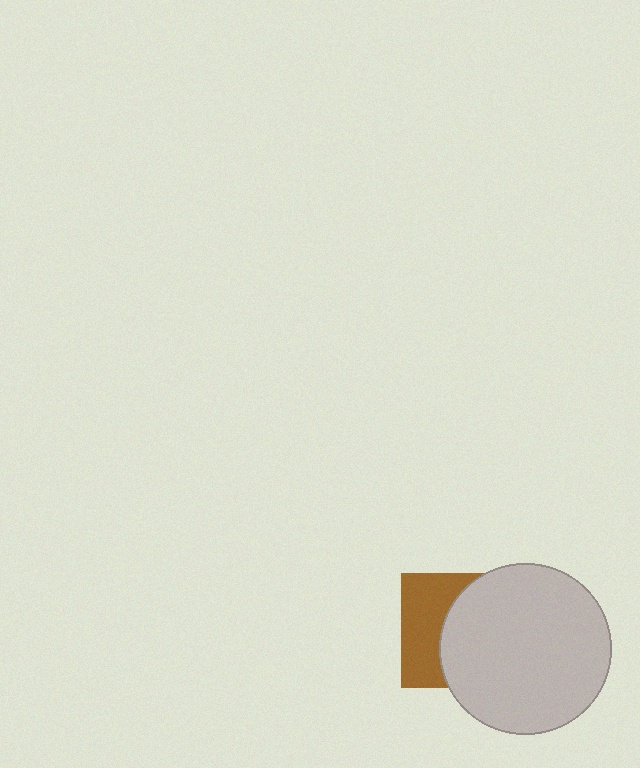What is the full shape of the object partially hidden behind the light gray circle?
The partially hidden object is a brown square.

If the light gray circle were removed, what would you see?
You would see the complete brown square.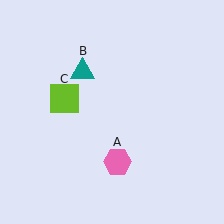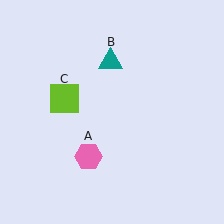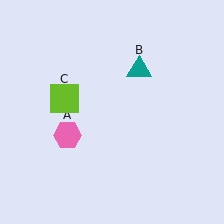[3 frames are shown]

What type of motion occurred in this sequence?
The pink hexagon (object A), teal triangle (object B) rotated clockwise around the center of the scene.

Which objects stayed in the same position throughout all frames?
Lime square (object C) remained stationary.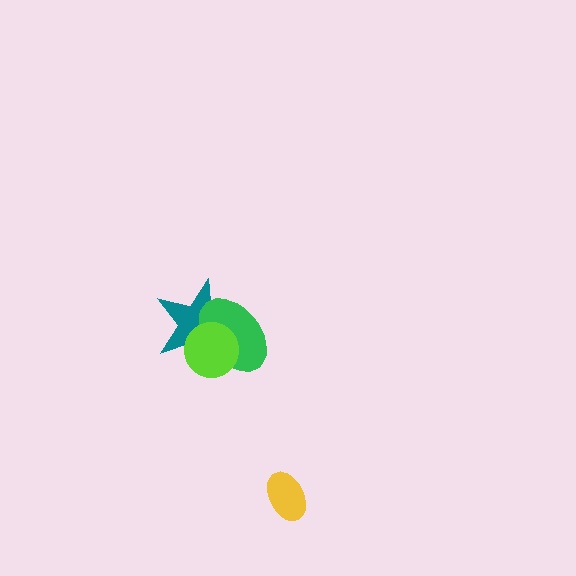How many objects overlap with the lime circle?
2 objects overlap with the lime circle.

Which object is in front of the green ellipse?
The lime circle is in front of the green ellipse.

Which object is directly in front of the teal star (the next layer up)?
The green ellipse is directly in front of the teal star.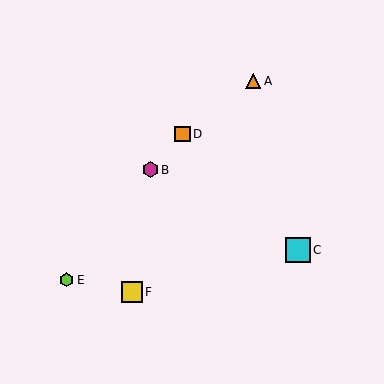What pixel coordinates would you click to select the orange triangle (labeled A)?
Click at (253, 81) to select the orange triangle A.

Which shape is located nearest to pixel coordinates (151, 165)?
The magenta hexagon (labeled B) at (150, 170) is nearest to that location.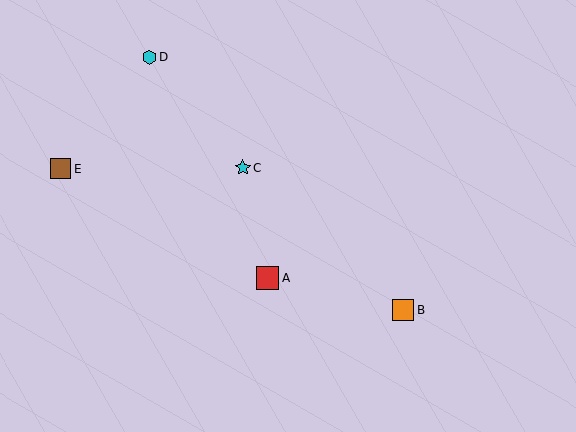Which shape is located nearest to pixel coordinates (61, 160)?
The brown square (labeled E) at (61, 168) is nearest to that location.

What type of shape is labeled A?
Shape A is a red square.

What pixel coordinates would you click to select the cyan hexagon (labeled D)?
Click at (150, 57) to select the cyan hexagon D.